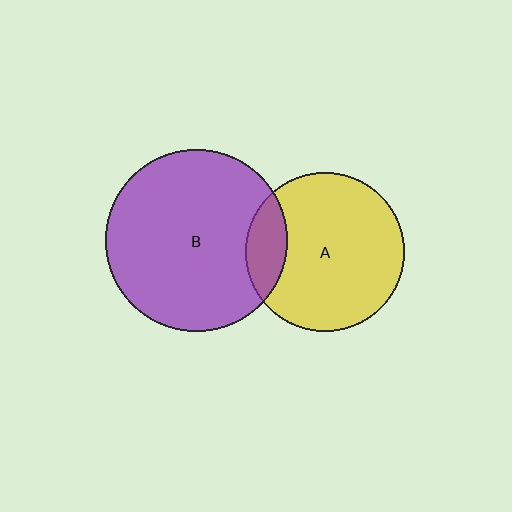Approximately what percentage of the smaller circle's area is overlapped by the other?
Approximately 15%.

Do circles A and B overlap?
Yes.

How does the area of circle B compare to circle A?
Approximately 1.3 times.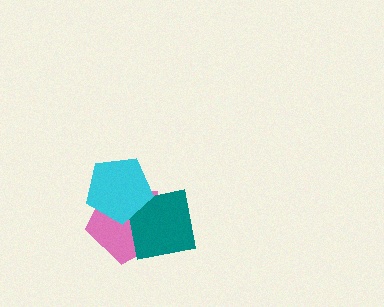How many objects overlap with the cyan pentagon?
2 objects overlap with the cyan pentagon.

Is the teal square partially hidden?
Yes, it is partially covered by another shape.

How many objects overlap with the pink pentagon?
2 objects overlap with the pink pentagon.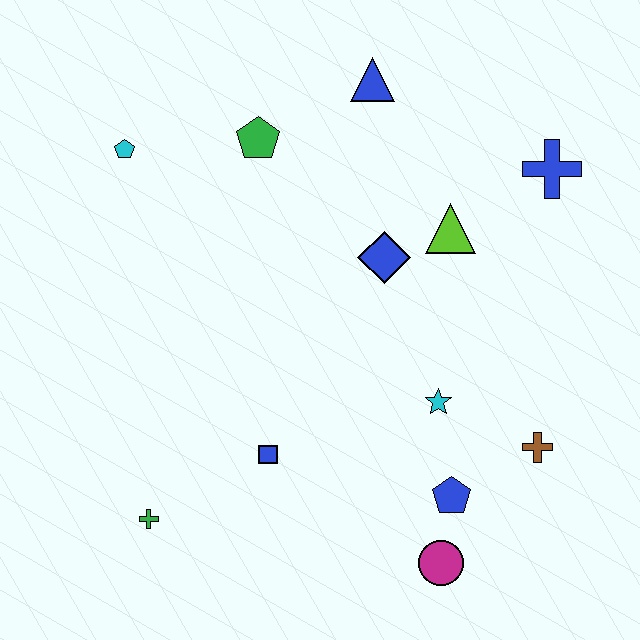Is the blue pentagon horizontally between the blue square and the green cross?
No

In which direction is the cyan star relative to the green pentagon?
The cyan star is below the green pentagon.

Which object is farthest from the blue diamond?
The green cross is farthest from the blue diamond.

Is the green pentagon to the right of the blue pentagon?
No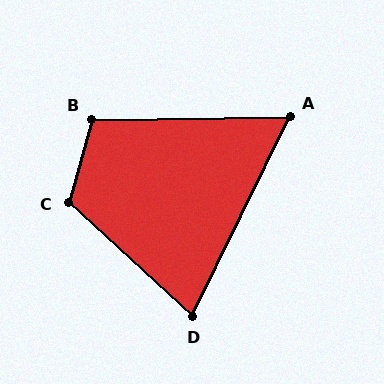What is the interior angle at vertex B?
Approximately 106 degrees (obtuse).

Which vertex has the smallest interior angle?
A, at approximately 63 degrees.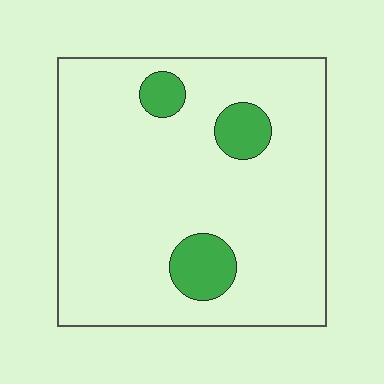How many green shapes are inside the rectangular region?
3.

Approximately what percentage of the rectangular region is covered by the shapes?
Approximately 10%.